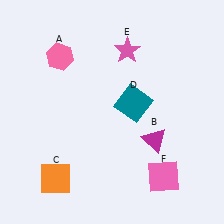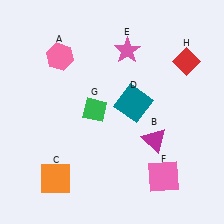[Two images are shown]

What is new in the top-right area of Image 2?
A red diamond (H) was added in the top-right area of Image 2.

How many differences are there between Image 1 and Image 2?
There are 2 differences between the two images.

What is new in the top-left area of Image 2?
A green diamond (G) was added in the top-left area of Image 2.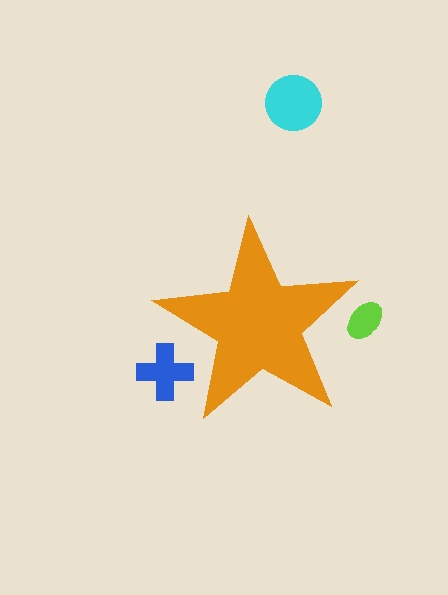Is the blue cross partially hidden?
Yes, the blue cross is partially hidden behind the orange star.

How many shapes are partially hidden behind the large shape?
2 shapes are partially hidden.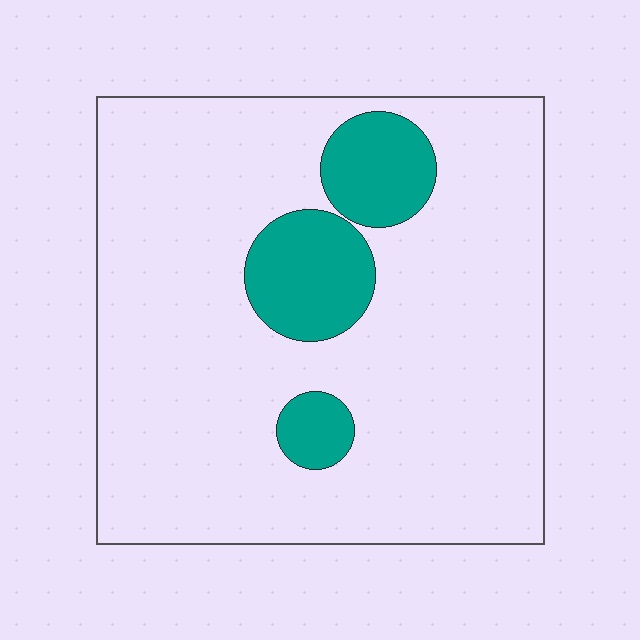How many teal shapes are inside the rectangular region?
3.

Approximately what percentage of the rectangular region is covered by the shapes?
Approximately 15%.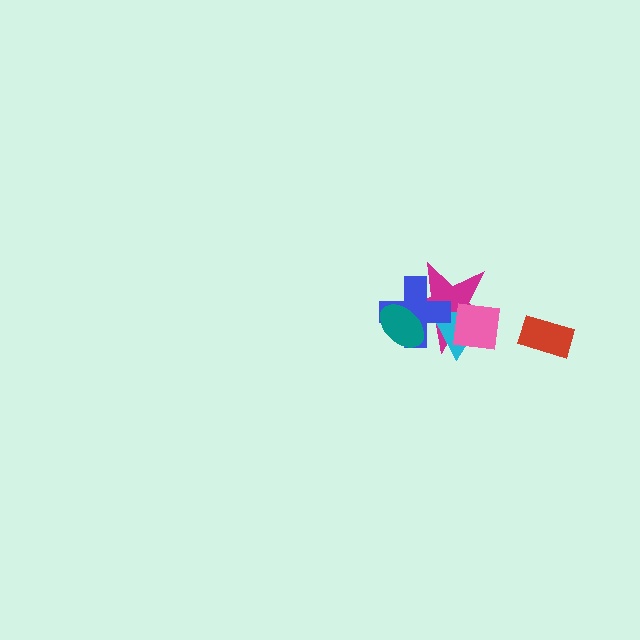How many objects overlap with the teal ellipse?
2 objects overlap with the teal ellipse.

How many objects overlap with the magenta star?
4 objects overlap with the magenta star.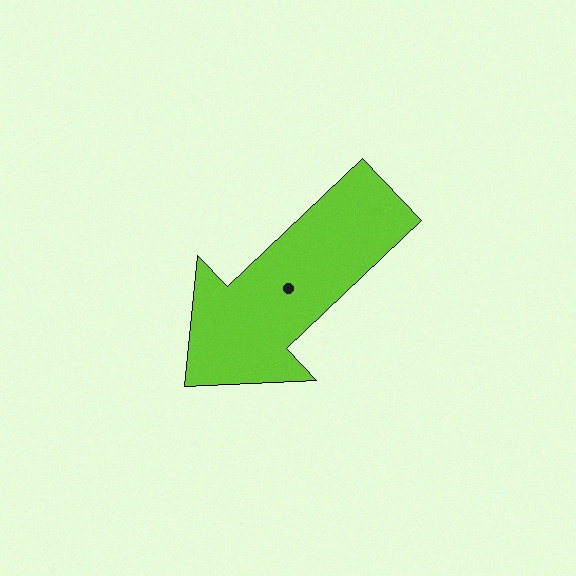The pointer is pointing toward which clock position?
Roughly 8 o'clock.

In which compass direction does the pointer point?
Southwest.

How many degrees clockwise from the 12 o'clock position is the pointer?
Approximately 226 degrees.